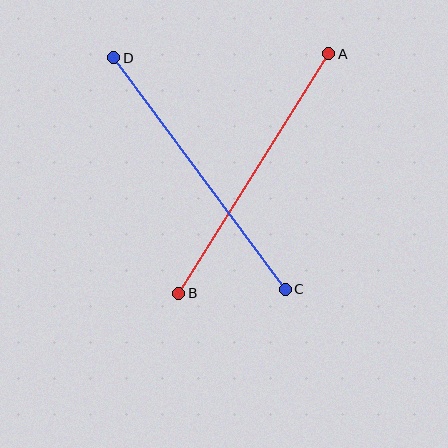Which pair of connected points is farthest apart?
Points C and D are farthest apart.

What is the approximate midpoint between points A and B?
The midpoint is at approximately (254, 173) pixels.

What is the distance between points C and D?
The distance is approximately 288 pixels.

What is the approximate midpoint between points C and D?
The midpoint is at approximately (200, 174) pixels.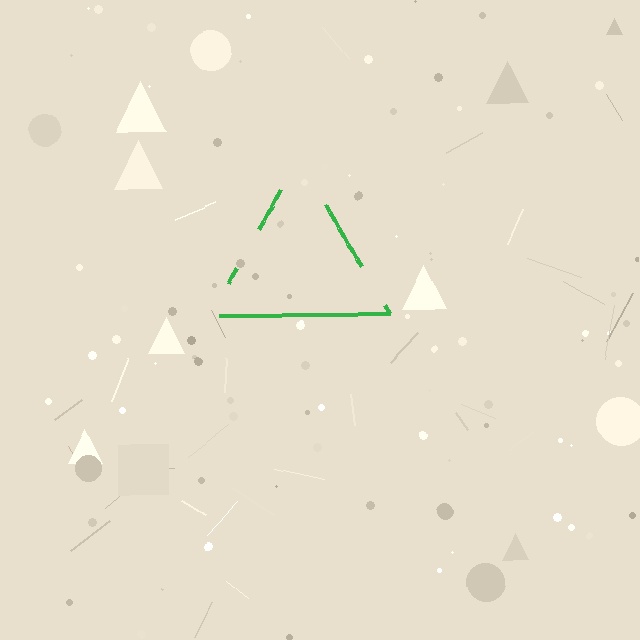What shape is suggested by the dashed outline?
The dashed outline suggests a triangle.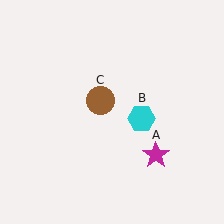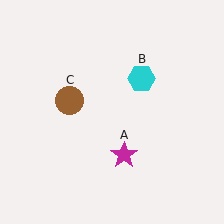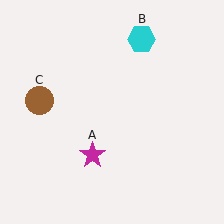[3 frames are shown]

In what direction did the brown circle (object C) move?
The brown circle (object C) moved left.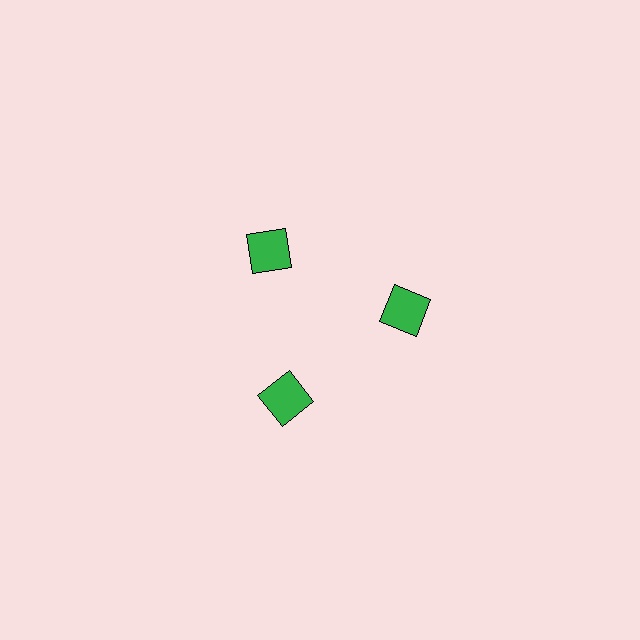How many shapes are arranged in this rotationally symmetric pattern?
There are 3 shapes, arranged in 3 groups of 1.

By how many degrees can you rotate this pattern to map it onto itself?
The pattern maps onto itself every 120 degrees of rotation.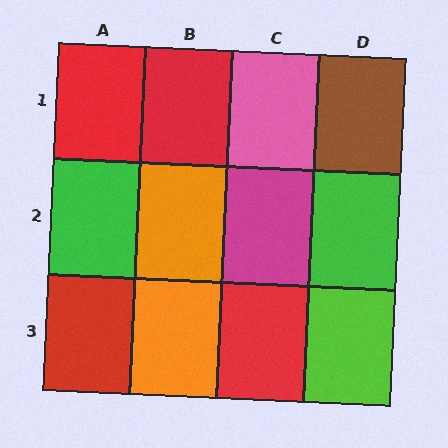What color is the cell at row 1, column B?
Red.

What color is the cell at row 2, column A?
Green.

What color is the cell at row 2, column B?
Orange.